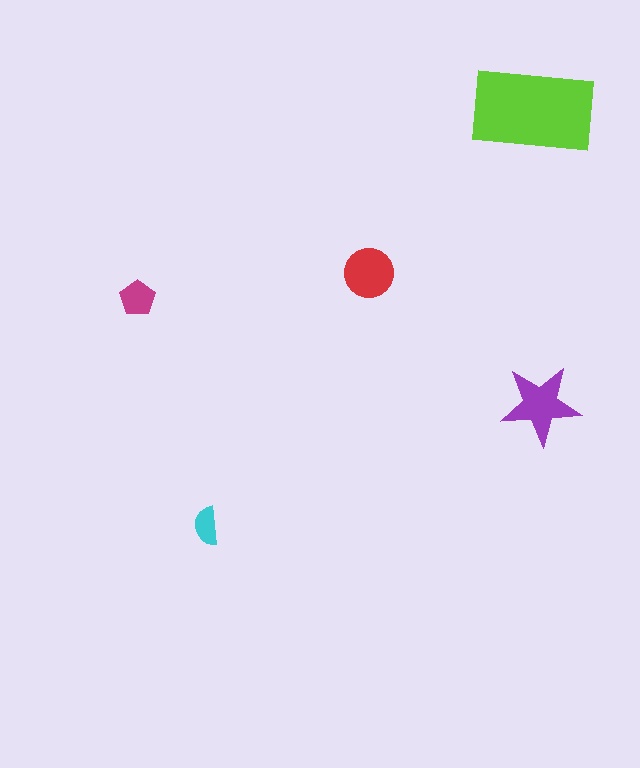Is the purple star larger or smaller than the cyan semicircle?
Larger.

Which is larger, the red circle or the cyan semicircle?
The red circle.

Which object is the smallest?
The cyan semicircle.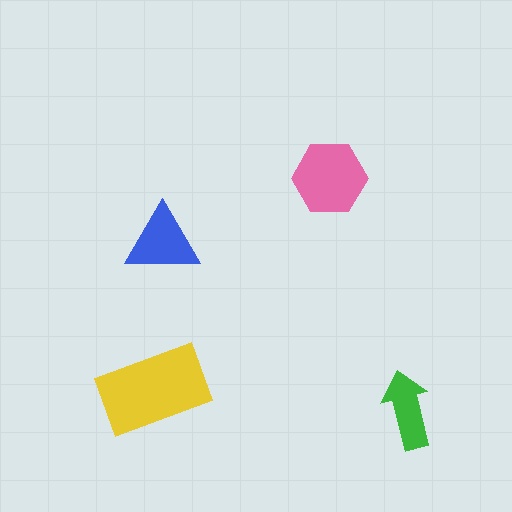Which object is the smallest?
The green arrow.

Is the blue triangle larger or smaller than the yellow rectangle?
Smaller.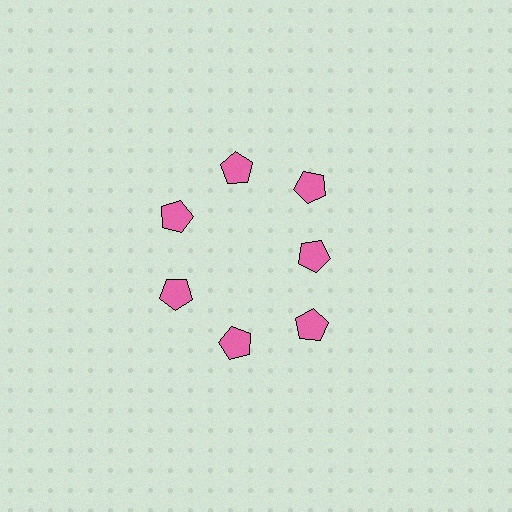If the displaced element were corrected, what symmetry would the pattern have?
It would have 7-fold rotational symmetry — the pattern would map onto itself every 51 degrees.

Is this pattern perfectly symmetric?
No. The 7 pink pentagons are arranged in a ring, but one element near the 3 o'clock position is pulled inward toward the center, breaking the 7-fold rotational symmetry.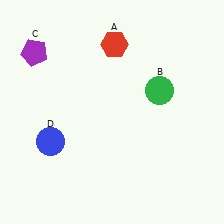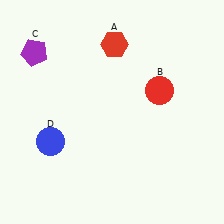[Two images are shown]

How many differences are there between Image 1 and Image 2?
There is 1 difference between the two images.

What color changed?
The circle (B) changed from green in Image 1 to red in Image 2.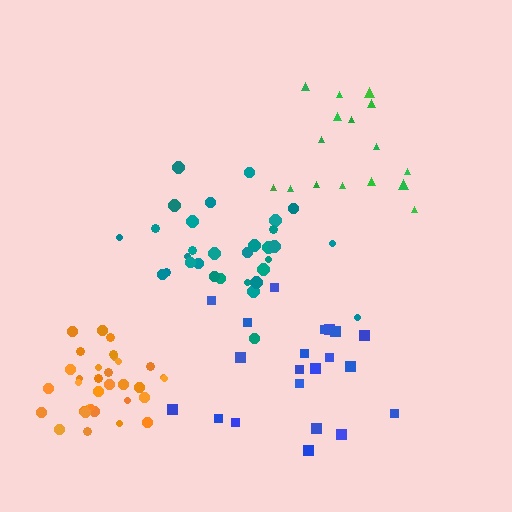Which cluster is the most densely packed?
Orange.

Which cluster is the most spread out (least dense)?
Blue.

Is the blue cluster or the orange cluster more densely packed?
Orange.